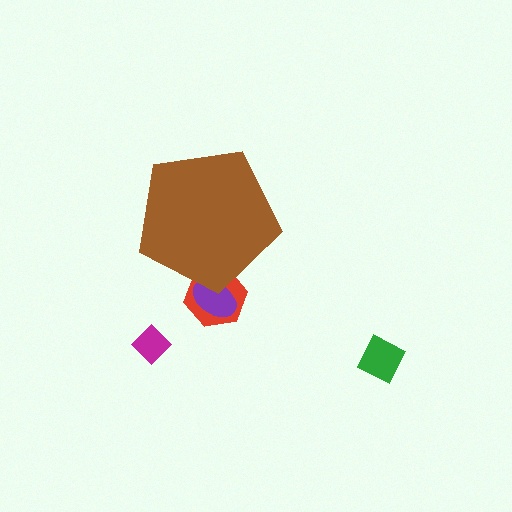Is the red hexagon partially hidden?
Yes, the red hexagon is partially hidden behind the brown pentagon.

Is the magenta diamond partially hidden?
No, the magenta diamond is fully visible.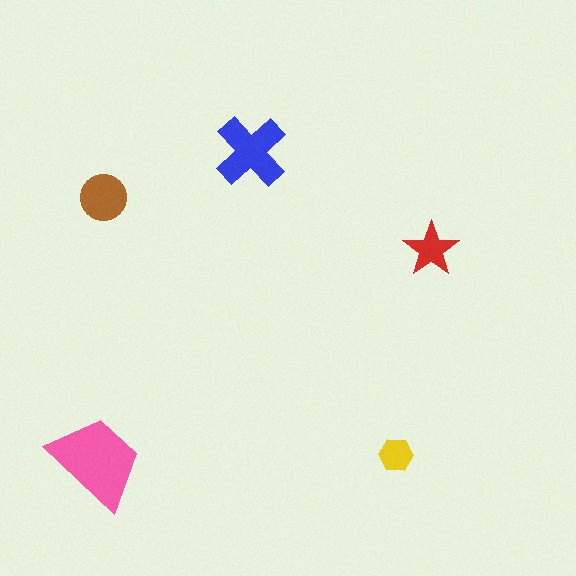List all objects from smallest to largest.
The yellow hexagon, the red star, the brown circle, the blue cross, the pink trapezoid.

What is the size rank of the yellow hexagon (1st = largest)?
5th.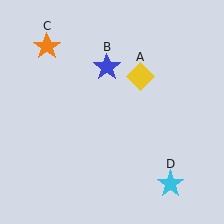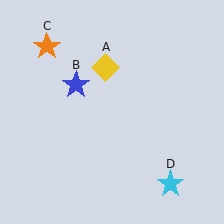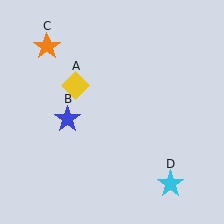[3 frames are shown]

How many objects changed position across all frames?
2 objects changed position: yellow diamond (object A), blue star (object B).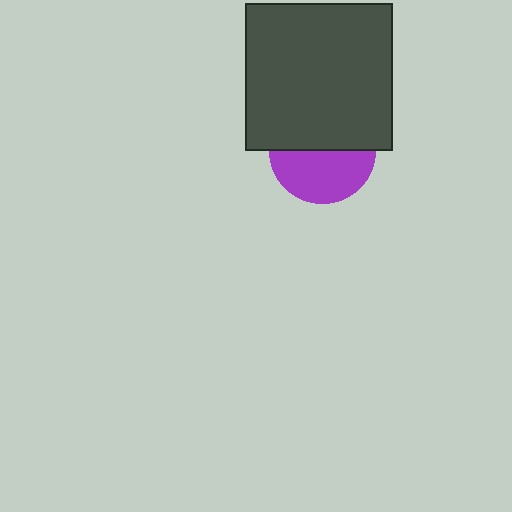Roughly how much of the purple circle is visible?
About half of it is visible (roughly 49%).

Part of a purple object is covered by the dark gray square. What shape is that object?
It is a circle.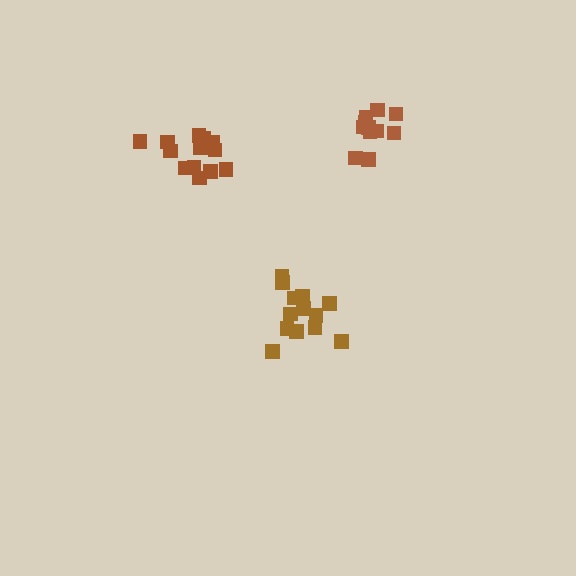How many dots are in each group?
Group 1: 13 dots, Group 2: 11 dots, Group 3: 13 dots (37 total).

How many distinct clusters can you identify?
There are 3 distinct clusters.